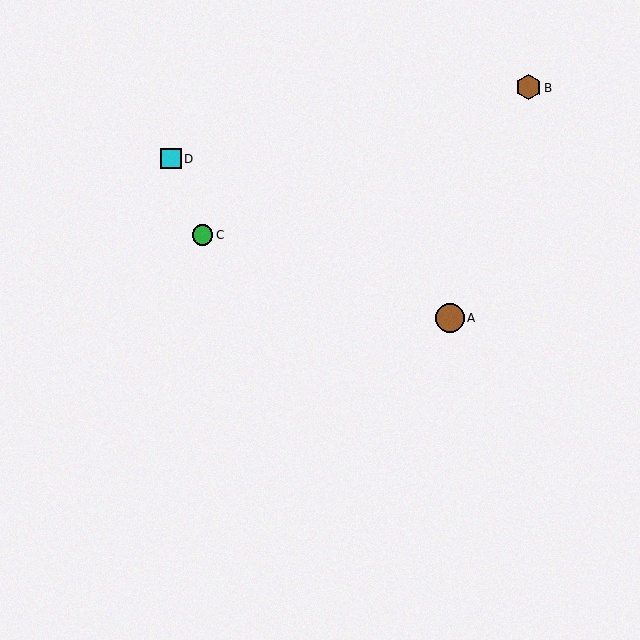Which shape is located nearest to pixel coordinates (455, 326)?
The brown circle (labeled A) at (450, 318) is nearest to that location.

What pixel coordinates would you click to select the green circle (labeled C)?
Click at (202, 236) to select the green circle C.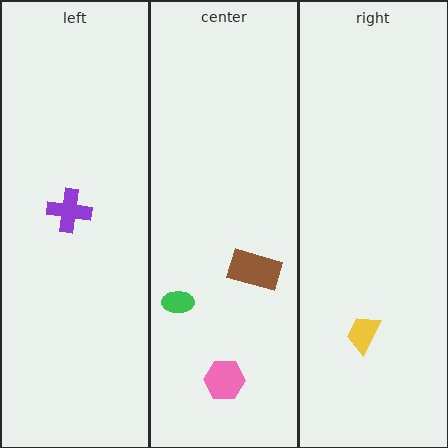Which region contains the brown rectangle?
The center region.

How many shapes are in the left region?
1.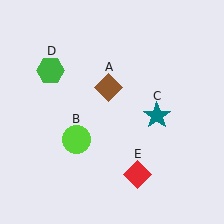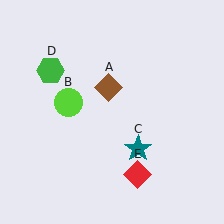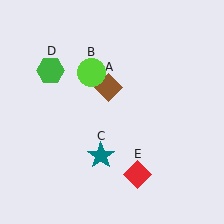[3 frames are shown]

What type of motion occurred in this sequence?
The lime circle (object B), teal star (object C) rotated clockwise around the center of the scene.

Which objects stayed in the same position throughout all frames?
Brown diamond (object A) and green hexagon (object D) and red diamond (object E) remained stationary.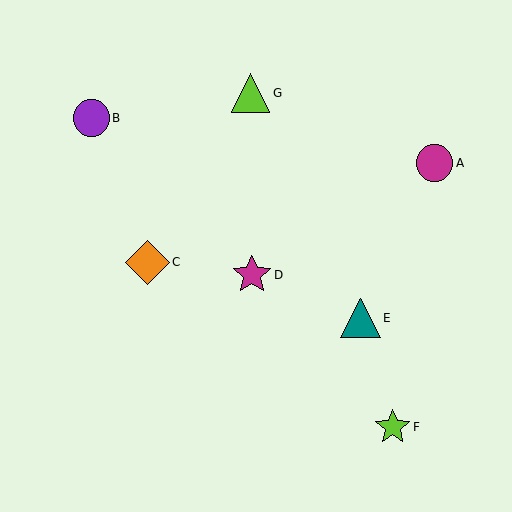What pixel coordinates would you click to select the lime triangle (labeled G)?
Click at (250, 93) to select the lime triangle G.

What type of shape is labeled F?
Shape F is a lime star.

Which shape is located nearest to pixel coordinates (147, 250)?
The orange diamond (labeled C) at (147, 262) is nearest to that location.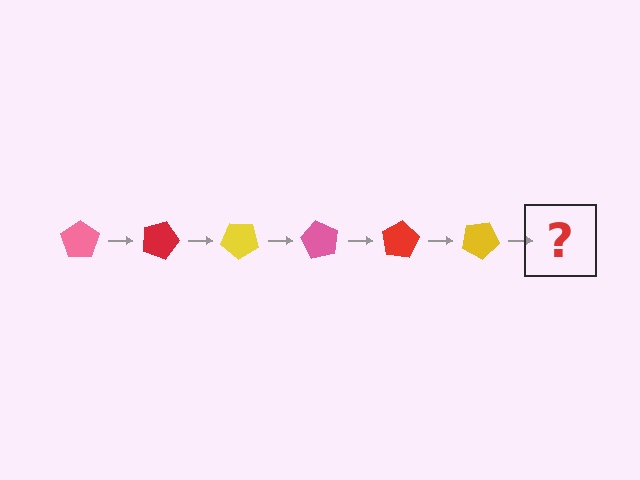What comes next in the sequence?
The next element should be a pink pentagon, rotated 120 degrees from the start.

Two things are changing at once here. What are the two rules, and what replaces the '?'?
The two rules are that it rotates 20 degrees each step and the color cycles through pink, red, and yellow. The '?' should be a pink pentagon, rotated 120 degrees from the start.